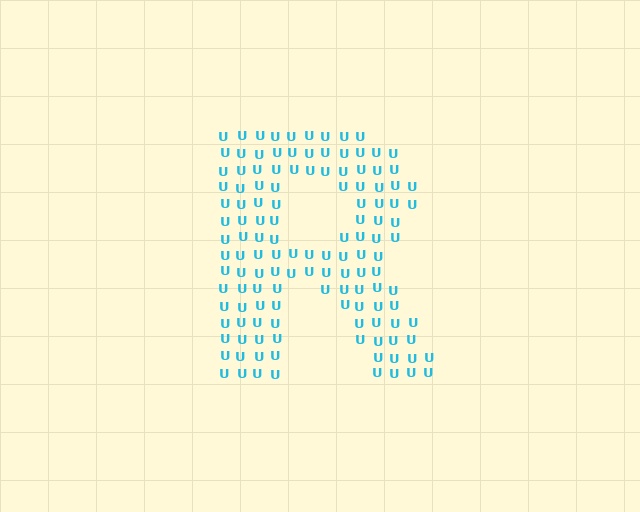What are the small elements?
The small elements are letter U's.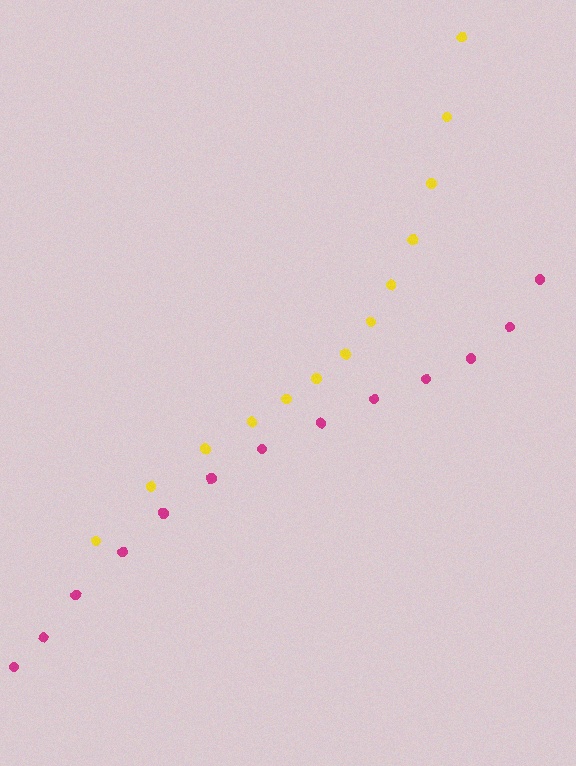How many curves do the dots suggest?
There are 2 distinct paths.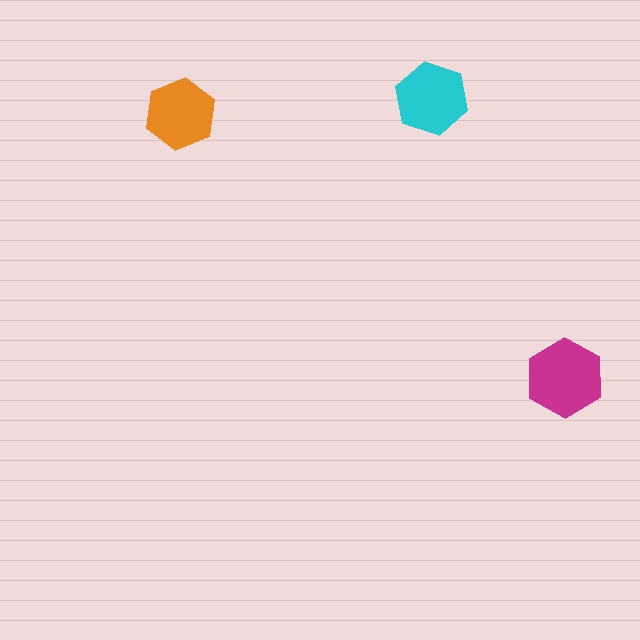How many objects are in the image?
There are 3 objects in the image.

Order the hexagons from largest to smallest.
the magenta one, the cyan one, the orange one.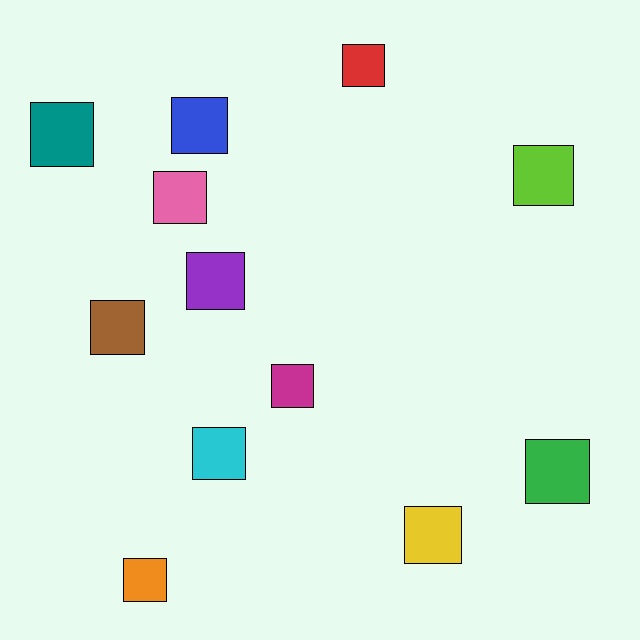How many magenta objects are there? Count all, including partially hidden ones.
There is 1 magenta object.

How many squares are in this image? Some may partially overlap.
There are 12 squares.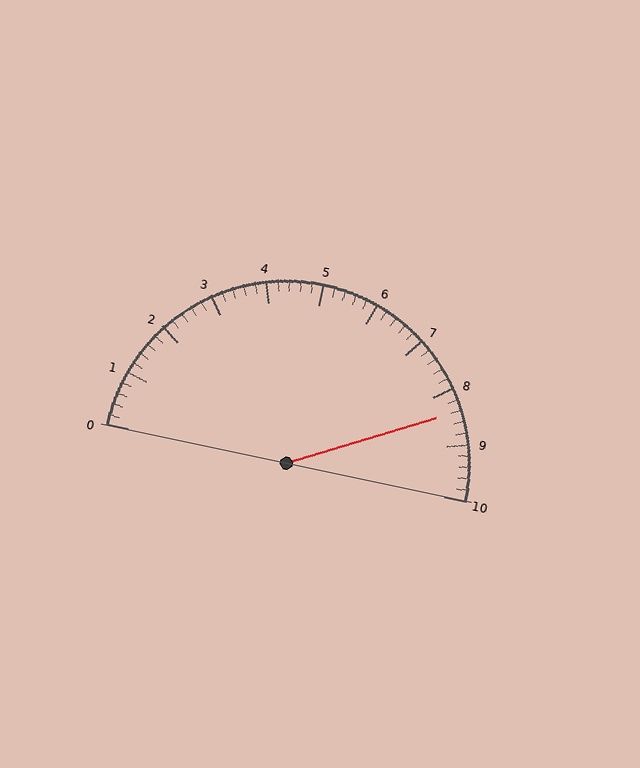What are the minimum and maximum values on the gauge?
The gauge ranges from 0 to 10.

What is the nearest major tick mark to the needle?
The nearest major tick mark is 8.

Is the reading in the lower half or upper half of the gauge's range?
The reading is in the upper half of the range (0 to 10).